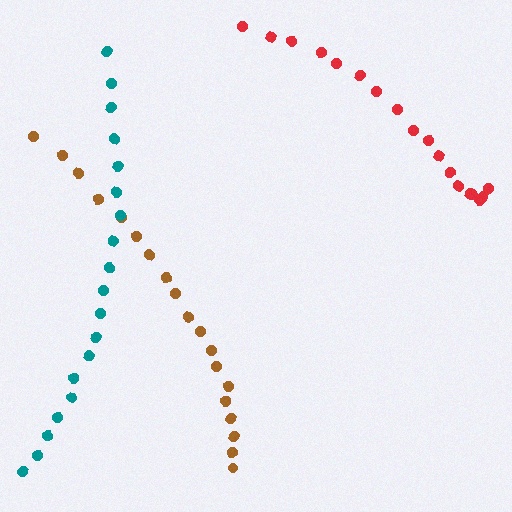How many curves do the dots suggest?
There are 3 distinct paths.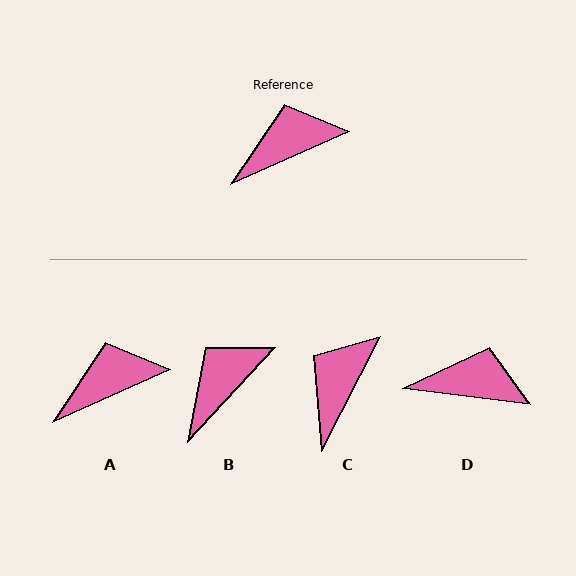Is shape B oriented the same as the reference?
No, it is off by about 23 degrees.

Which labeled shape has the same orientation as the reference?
A.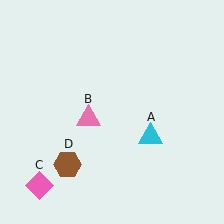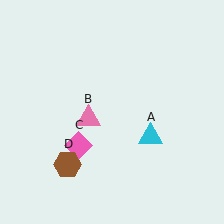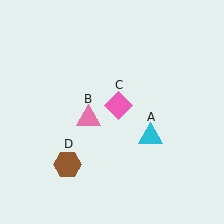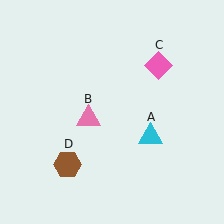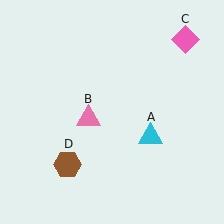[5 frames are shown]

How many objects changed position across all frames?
1 object changed position: pink diamond (object C).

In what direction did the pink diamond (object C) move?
The pink diamond (object C) moved up and to the right.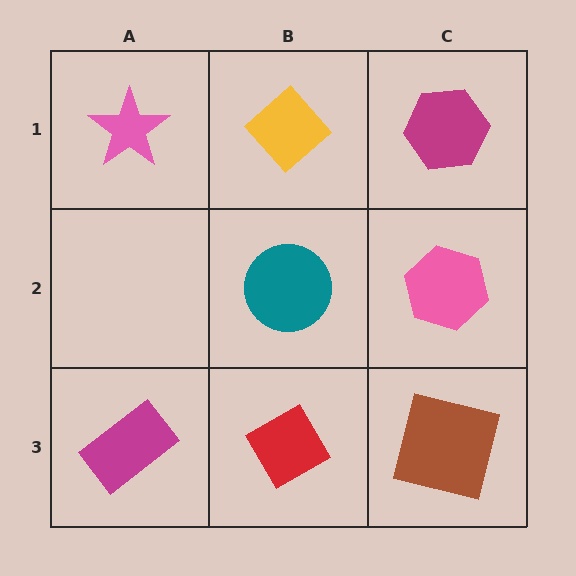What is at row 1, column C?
A magenta hexagon.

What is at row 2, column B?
A teal circle.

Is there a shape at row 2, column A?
No, that cell is empty.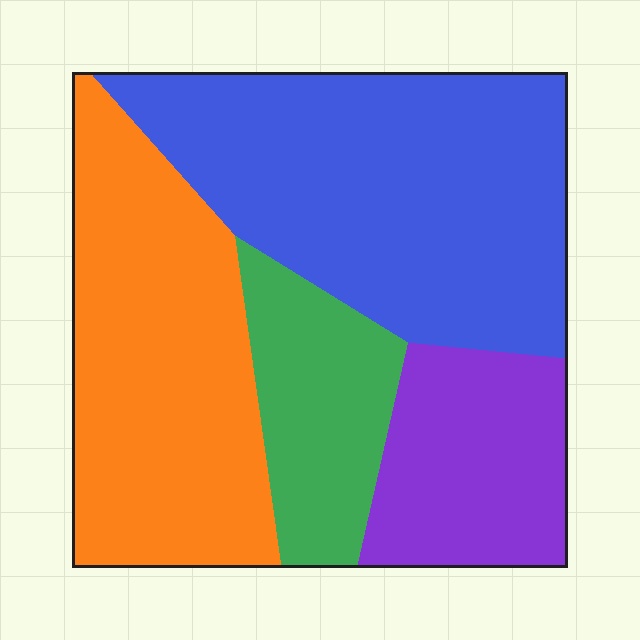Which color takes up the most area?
Blue, at roughly 40%.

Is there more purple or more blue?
Blue.